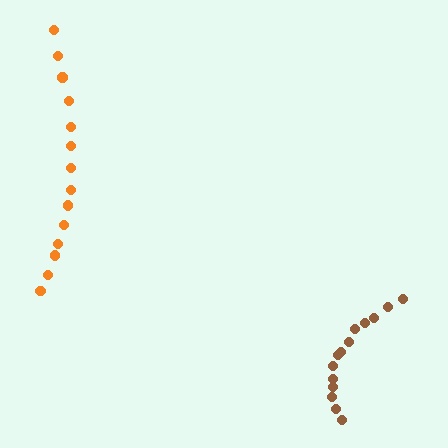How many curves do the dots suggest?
There are 2 distinct paths.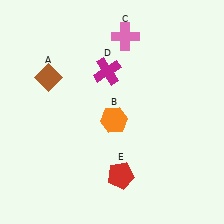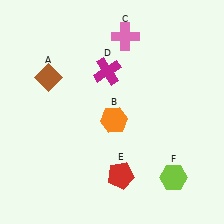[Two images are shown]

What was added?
A lime hexagon (F) was added in Image 2.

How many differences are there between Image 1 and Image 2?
There is 1 difference between the two images.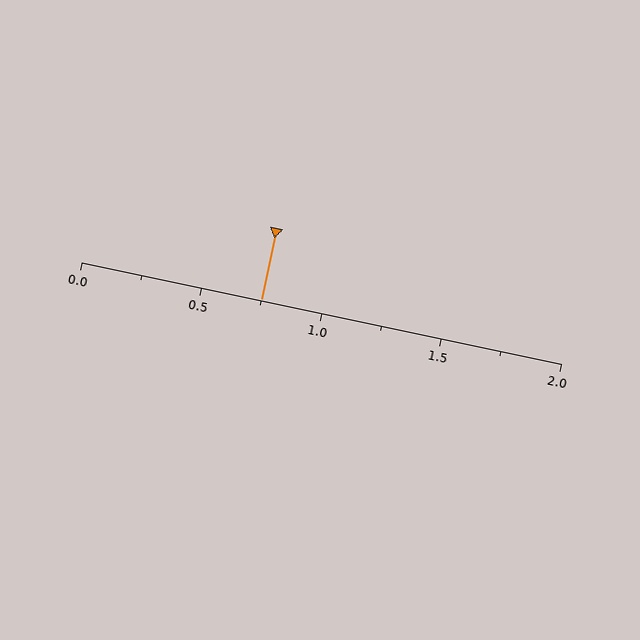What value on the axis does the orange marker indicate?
The marker indicates approximately 0.75.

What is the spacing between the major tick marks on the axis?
The major ticks are spaced 0.5 apart.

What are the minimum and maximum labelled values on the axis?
The axis runs from 0.0 to 2.0.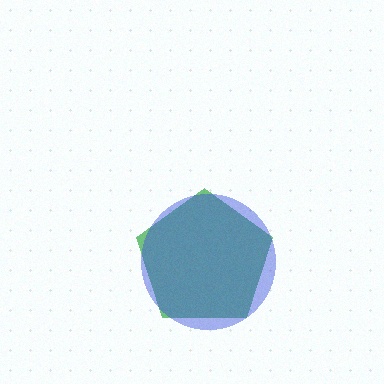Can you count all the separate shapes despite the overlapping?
Yes, there are 2 separate shapes.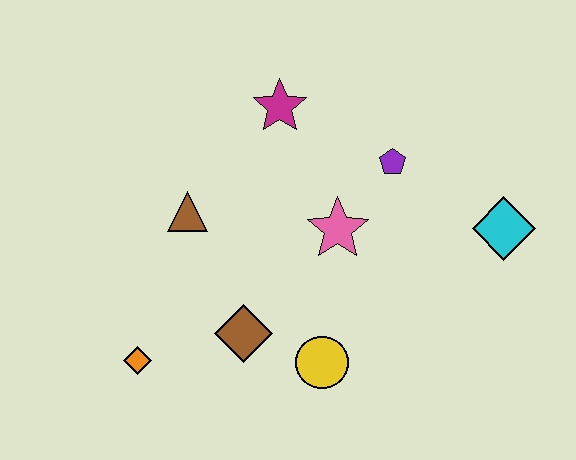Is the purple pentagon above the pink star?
Yes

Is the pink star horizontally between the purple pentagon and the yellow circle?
Yes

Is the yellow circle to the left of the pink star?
Yes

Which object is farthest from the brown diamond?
The cyan diamond is farthest from the brown diamond.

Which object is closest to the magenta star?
The purple pentagon is closest to the magenta star.